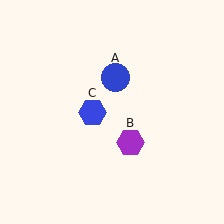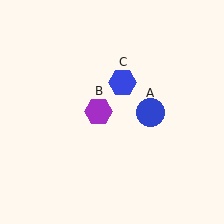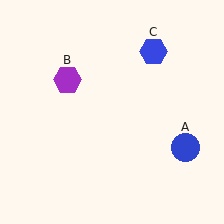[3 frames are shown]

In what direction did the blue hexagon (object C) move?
The blue hexagon (object C) moved up and to the right.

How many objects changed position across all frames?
3 objects changed position: blue circle (object A), purple hexagon (object B), blue hexagon (object C).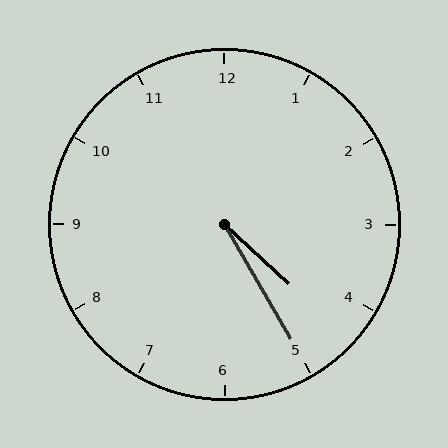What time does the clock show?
4:25.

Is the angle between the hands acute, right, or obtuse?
It is acute.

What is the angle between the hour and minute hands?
Approximately 18 degrees.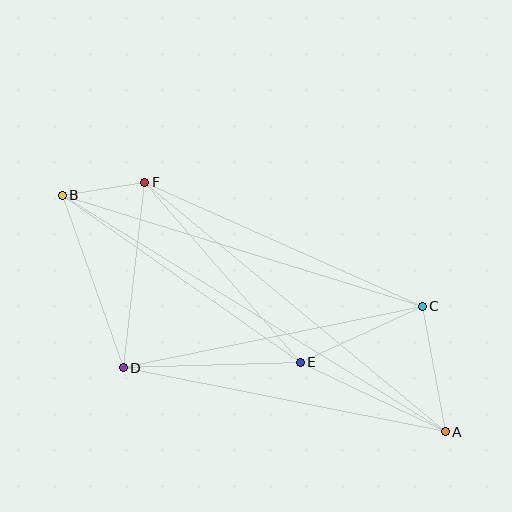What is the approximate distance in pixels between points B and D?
The distance between B and D is approximately 183 pixels.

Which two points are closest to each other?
Points B and F are closest to each other.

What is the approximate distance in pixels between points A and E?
The distance between A and E is approximately 161 pixels.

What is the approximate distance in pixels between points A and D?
The distance between A and D is approximately 328 pixels.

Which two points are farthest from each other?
Points A and B are farthest from each other.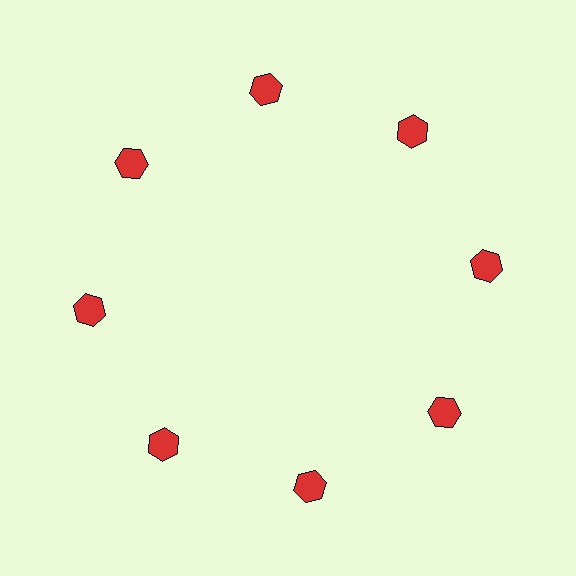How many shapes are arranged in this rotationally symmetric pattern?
There are 8 shapes, arranged in 8 groups of 1.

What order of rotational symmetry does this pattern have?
This pattern has 8-fold rotational symmetry.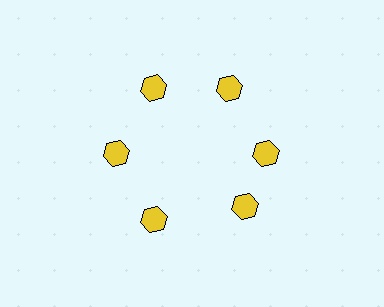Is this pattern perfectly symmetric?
No. The 6 yellow hexagons are arranged in a ring, but one element near the 5 o'clock position is rotated out of alignment along the ring, breaking the 6-fold rotational symmetry.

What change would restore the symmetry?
The symmetry would be restored by rotating it back into even spacing with its neighbors so that all 6 hexagons sit at equal angles and equal distance from the center.